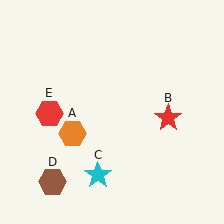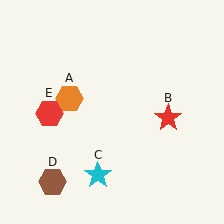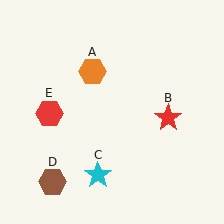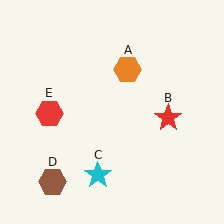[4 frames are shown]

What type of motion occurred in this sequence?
The orange hexagon (object A) rotated clockwise around the center of the scene.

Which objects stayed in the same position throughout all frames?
Red star (object B) and cyan star (object C) and brown hexagon (object D) and red hexagon (object E) remained stationary.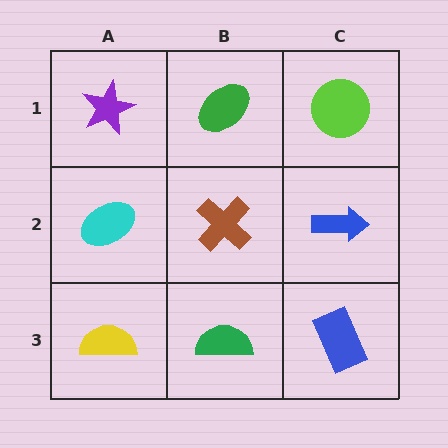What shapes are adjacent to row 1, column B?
A brown cross (row 2, column B), a purple star (row 1, column A), a lime circle (row 1, column C).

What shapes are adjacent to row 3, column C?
A blue arrow (row 2, column C), a green semicircle (row 3, column B).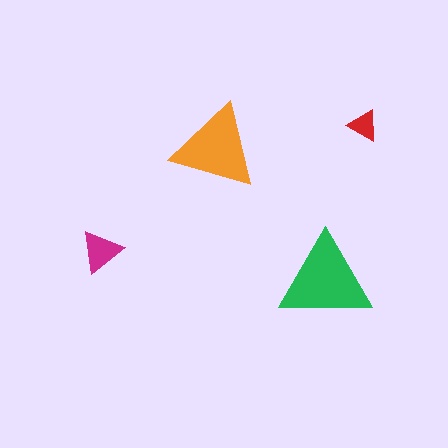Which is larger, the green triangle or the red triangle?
The green one.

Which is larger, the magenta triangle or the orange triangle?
The orange one.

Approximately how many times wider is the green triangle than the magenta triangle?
About 2 times wider.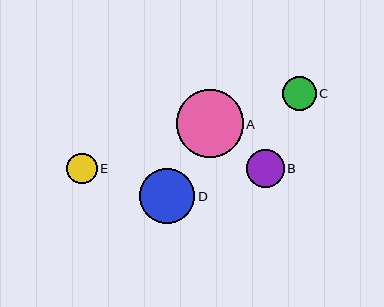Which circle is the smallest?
Circle E is the smallest with a size of approximately 30 pixels.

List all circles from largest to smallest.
From largest to smallest: A, D, B, C, E.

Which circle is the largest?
Circle A is the largest with a size of approximately 67 pixels.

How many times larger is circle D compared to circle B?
Circle D is approximately 1.4 times the size of circle B.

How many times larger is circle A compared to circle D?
Circle A is approximately 1.2 times the size of circle D.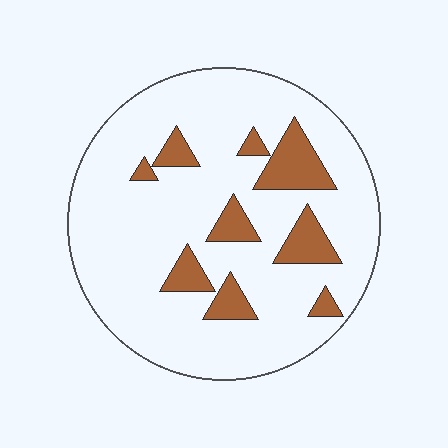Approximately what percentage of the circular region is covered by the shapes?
Approximately 15%.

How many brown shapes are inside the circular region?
9.